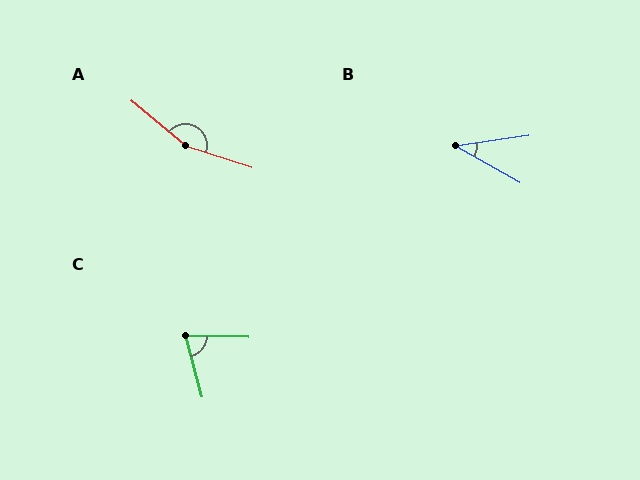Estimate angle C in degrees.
Approximately 74 degrees.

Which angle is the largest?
A, at approximately 158 degrees.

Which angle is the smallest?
B, at approximately 38 degrees.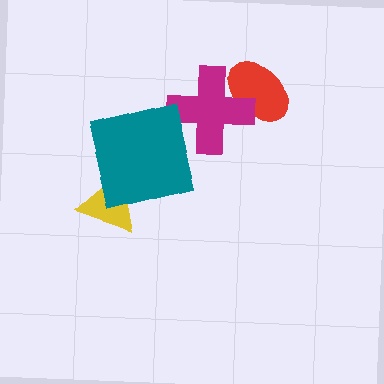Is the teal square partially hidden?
No, no other shape covers it.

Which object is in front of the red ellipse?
The magenta cross is in front of the red ellipse.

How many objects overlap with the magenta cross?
1 object overlaps with the magenta cross.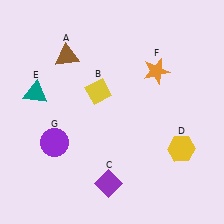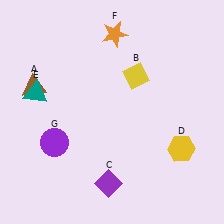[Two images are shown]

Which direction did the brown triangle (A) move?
The brown triangle (A) moved left.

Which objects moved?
The objects that moved are: the brown triangle (A), the yellow diamond (B), the orange star (F).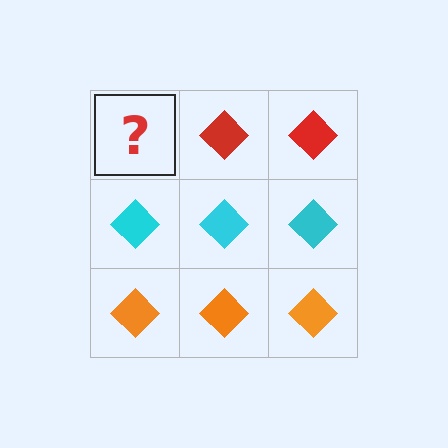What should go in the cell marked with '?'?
The missing cell should contain a red diamond.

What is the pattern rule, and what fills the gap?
The rule is that each row has a consistent color. The gap should be filled with a red diamond.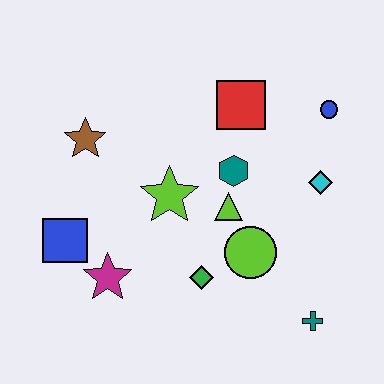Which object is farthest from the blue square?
The blue circle is farthest from the blue square.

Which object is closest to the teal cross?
The lime circle is closest to the teal cross.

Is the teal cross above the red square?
No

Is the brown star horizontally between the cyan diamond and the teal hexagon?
No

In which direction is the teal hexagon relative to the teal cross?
The teal hexagon is above the teal cross.